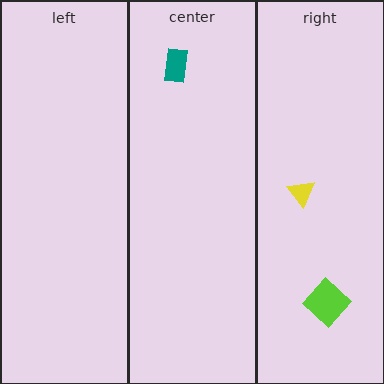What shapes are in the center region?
The teal rectangle.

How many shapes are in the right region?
2.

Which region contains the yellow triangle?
The right region.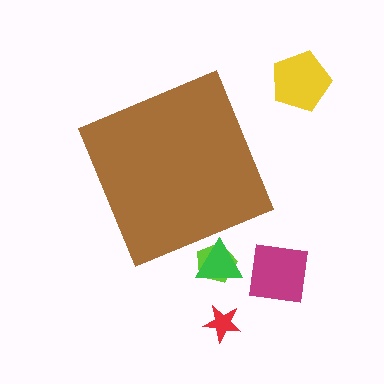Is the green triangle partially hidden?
Yes, the green triangle is partially hidden behind the brown diamond.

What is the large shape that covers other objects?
A brown diamond.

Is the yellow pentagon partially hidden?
No, the yellow pentagon is fully visible.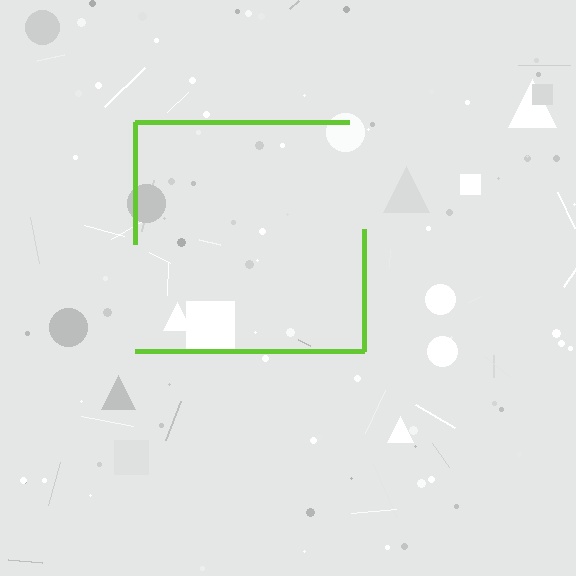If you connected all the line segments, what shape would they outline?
They would outline a square.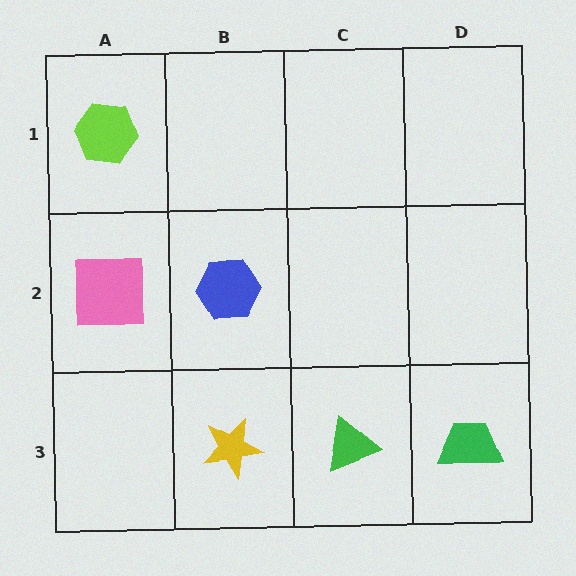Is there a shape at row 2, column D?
No, that cell is empty.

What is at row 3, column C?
A green triangle.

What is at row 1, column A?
A lime hexagon.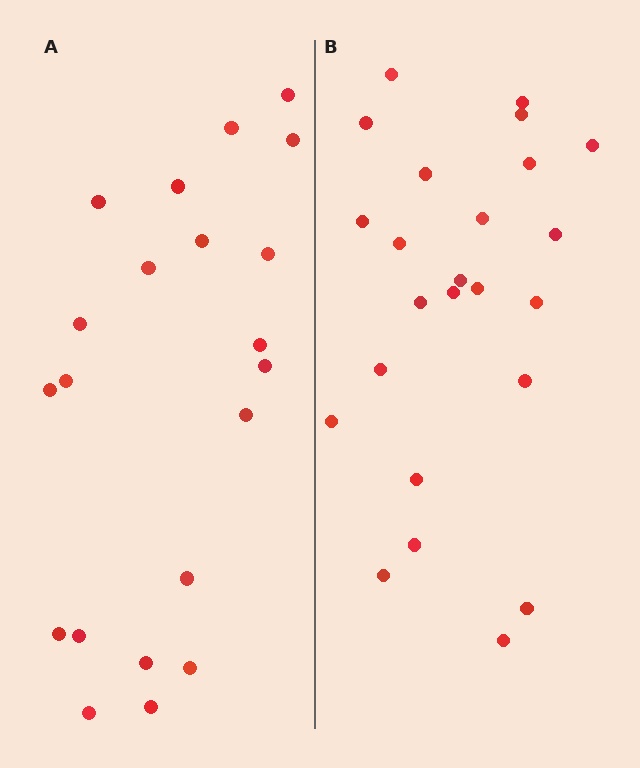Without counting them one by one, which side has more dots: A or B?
Region B (the right region) has more dots.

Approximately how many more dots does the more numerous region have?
Region B has just a few more — roughly 2 or 3 more dots than region A.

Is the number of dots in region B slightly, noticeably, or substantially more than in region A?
Region B has only slightly more — the two regions are fairly close. The ratio is roughly 1.1 to 1.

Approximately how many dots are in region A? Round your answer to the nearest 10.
About 20 dots. (The exact count is 21, which rounds to 20.)